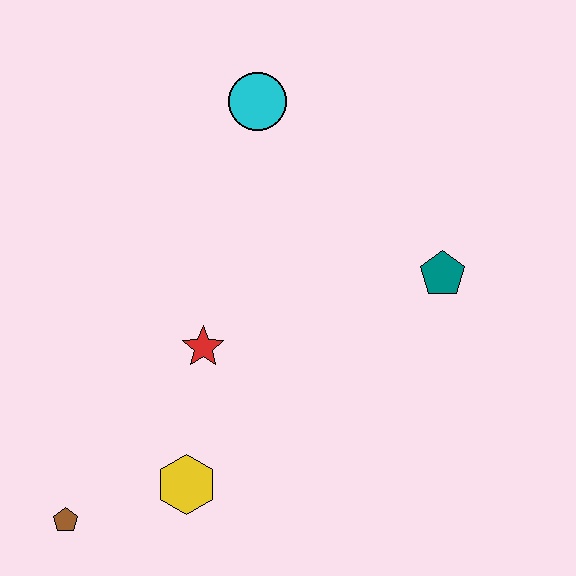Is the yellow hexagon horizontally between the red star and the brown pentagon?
Yes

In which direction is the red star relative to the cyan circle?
The red star is below the cyan circle.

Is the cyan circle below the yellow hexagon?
No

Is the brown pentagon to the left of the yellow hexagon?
Yes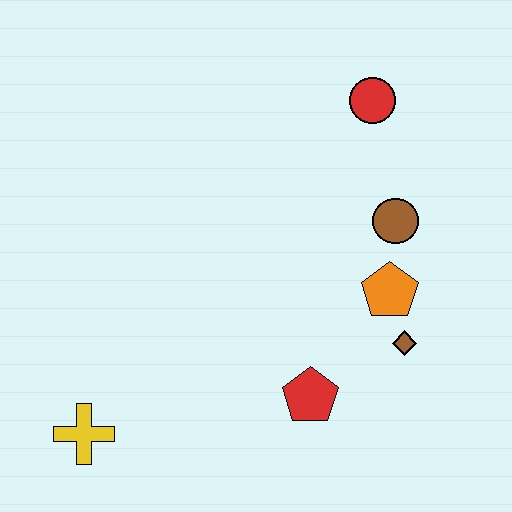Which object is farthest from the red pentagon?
The red circle is farthest from the red pentagon.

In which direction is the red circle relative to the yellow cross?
The red circle is above the yellow cross.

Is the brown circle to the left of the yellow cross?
No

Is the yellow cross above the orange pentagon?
No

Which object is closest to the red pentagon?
The brown diamond is closest to the red pentagon.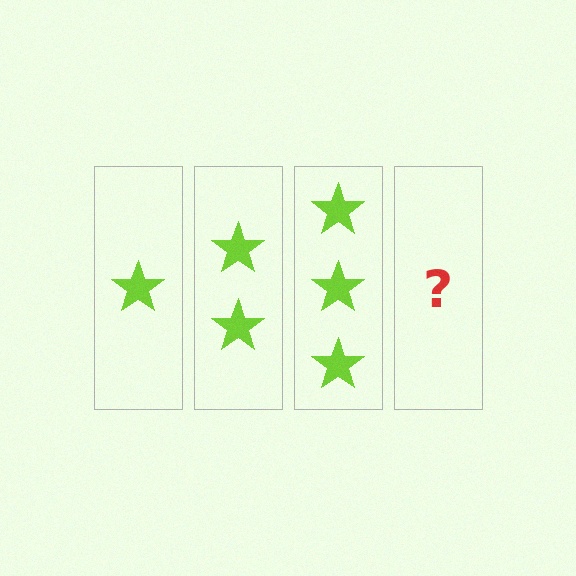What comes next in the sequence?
The next element should be 4 stars.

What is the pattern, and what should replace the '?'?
The pattern is that each step adds one more star. The '?' should be 4 stars.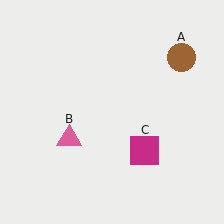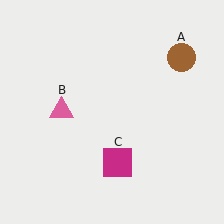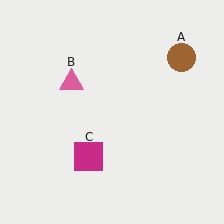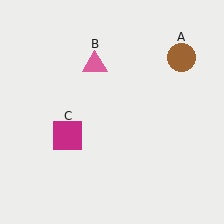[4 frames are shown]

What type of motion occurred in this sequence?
The pink triangle (object B), magenta square (object C) rotated clockwise around the center of the scene.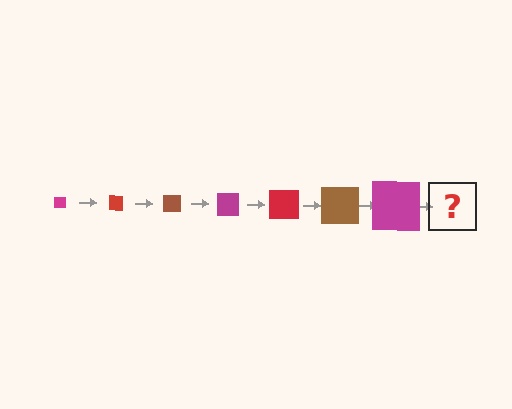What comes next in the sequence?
The next element should be a red square, larger than the previous one.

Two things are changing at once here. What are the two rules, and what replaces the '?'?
The two rules are that the square grows larger each step and the color cycles through magenta, red, and brown. The '?' should be a red square, larger than the previous one.